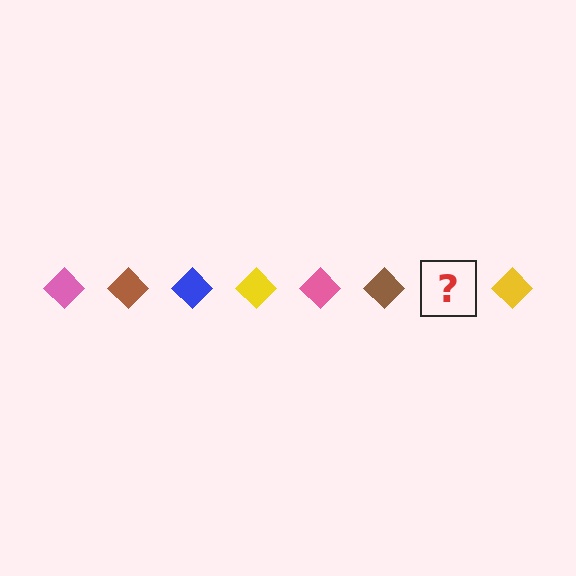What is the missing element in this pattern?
The missing element is a blue diamond.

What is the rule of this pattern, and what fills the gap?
The rule is that the pattern cycles through pink, brown, blue, yellow diamonds. The gap should be filled with a blue diamond.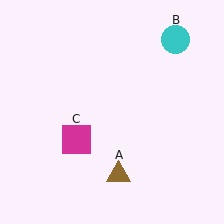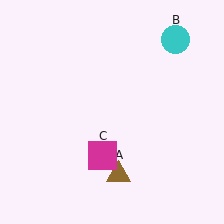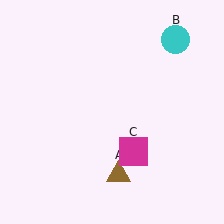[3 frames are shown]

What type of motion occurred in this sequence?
The magenta square (object C) rotated counterclockwise around the center of the scene.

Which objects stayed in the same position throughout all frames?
Brown triangle (object A) and cyan circle (object B) remained stationary.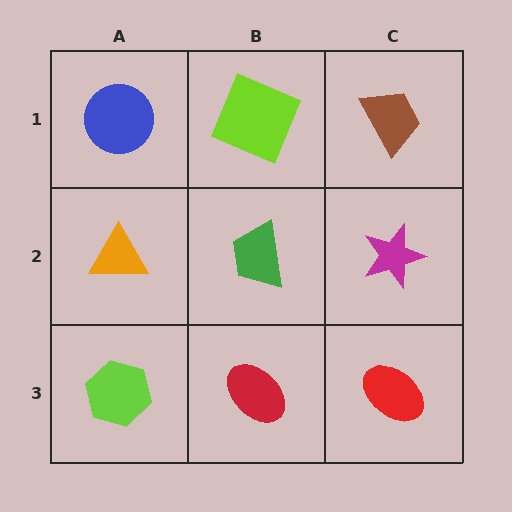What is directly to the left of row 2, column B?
An orange triangle.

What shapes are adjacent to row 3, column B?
A green trapezoid (row 2, column B), a lime hexagon (row 3, column A), a red ellipse (row 3, column C).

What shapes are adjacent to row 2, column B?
A lime square (row 1, column B), a red ellipse (row 3, column B), an orange triangle (row 2, column A), a magenta star (row 2, column C).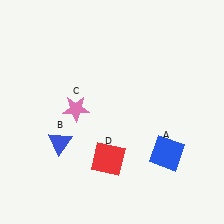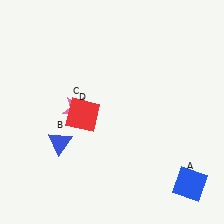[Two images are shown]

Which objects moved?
The objects that moved are: the blue square (A), the red square (D).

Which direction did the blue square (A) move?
The blue square (A) moved down.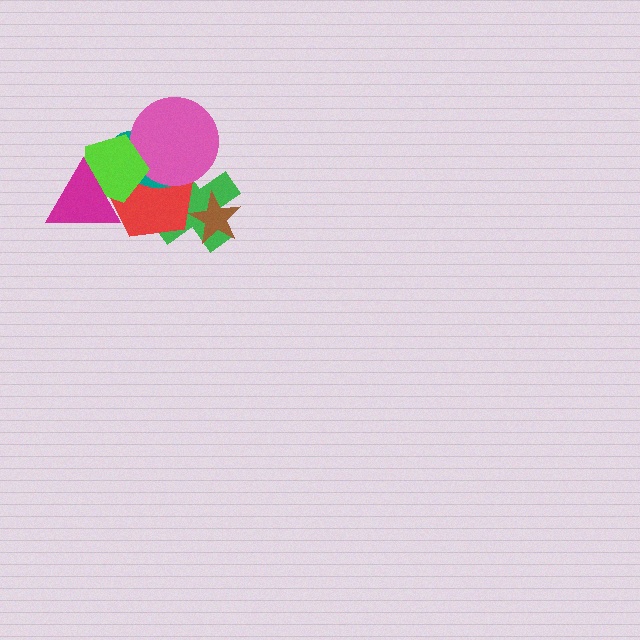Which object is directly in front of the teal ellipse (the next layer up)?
The pink circle is directly in front of the teal ellipse.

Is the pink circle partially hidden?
Yes, it is partially covered by another shape.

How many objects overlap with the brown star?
1 object overlaps with the brown star.